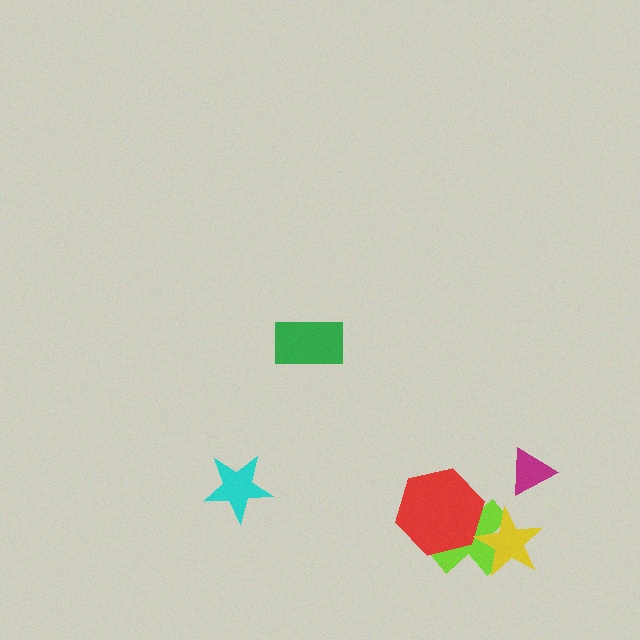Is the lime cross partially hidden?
Yes, it is partially covered by another shape.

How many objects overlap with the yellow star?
1 object overlaps with the yellow star.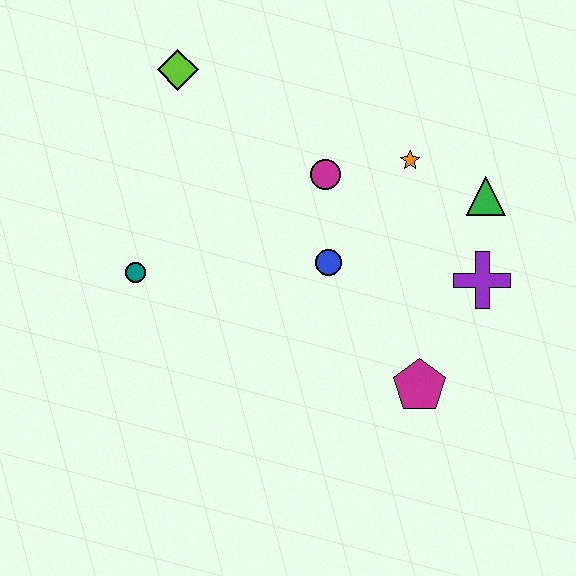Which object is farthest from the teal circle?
The green triangle is farthest from the teal circle.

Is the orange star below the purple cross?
No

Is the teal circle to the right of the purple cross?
No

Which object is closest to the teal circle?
The blue circle is closest to the teal circle.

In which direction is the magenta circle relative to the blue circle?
The magenta circle is above the blue circle.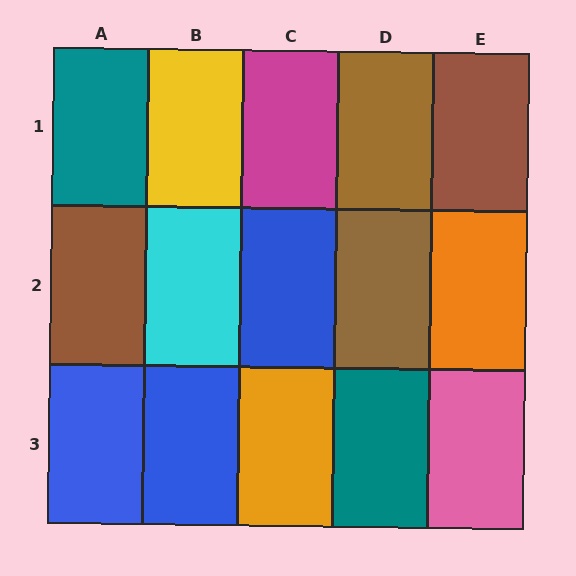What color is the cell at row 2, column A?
Brown.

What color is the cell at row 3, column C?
Orange.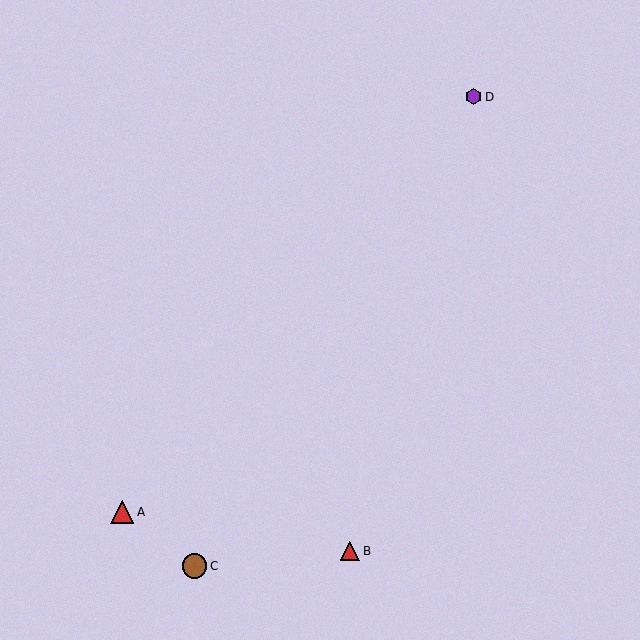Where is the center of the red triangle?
The center of the red triangle is at (122, 512).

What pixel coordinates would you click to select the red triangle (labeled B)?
Click at (350, 551) to select the red triangle B.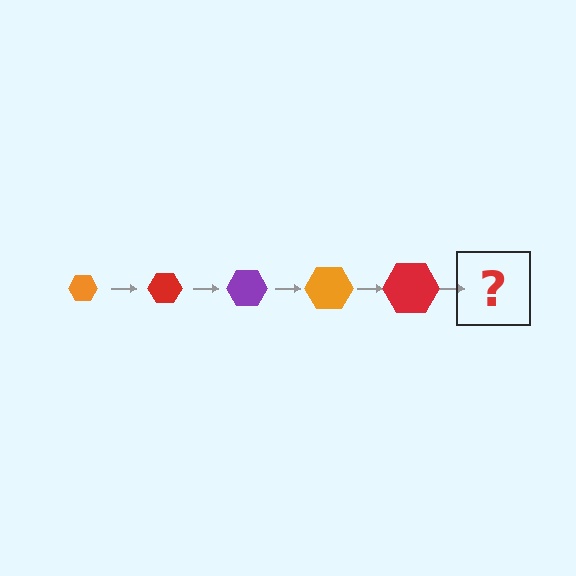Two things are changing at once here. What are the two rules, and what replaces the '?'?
The two rules are that the hexagon grows larger each step and the color cycles through orange, red, and purple. The '?' should be a purple hexagon, larger than the previous one.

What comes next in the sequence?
The next element should be a purple hexagon, larger than the previous one.